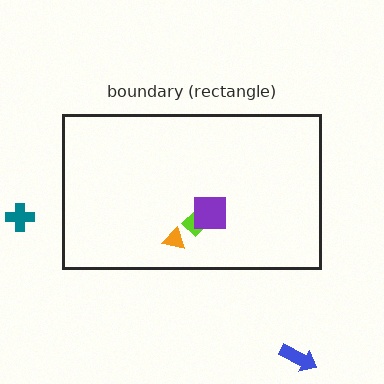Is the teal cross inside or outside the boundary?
Outside.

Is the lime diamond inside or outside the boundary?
Inside.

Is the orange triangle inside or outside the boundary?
Inside.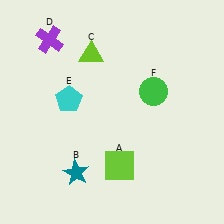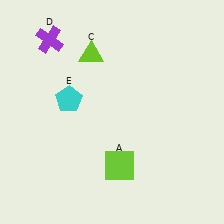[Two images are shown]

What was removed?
The green circle (F), the teal star (B) were removed in Image 2.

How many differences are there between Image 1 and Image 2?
There are 2 differences between the two images.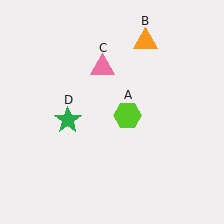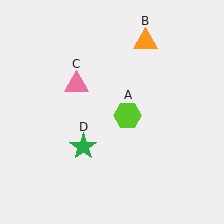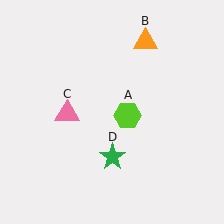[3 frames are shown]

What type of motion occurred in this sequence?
The pink triangle (object C), green star (object D) rotated counterclockwise around the center of the scene.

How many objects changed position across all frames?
2 objects changed position: pink triangle (object C), green star (object D).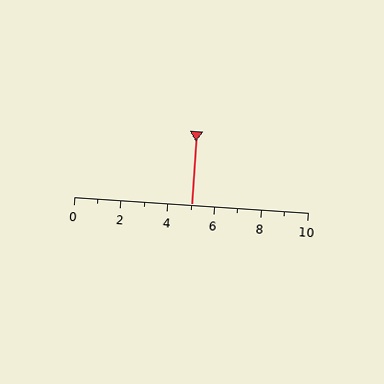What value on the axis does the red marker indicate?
The marker indicates approximately 5.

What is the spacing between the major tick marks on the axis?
The major ticks are spaced 2 apart.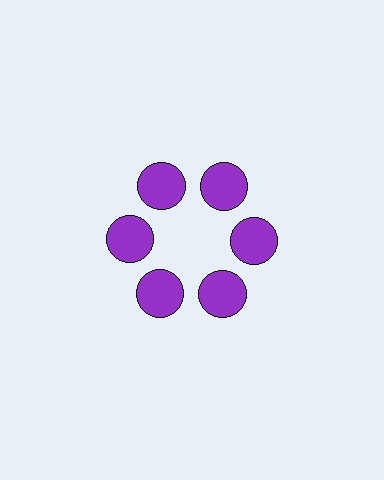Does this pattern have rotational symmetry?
Yes, this pattern has 6-fold rotational symmetry. It looks the same after rotating 60 degrees around the center.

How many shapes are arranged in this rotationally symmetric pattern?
There are 6 shapes, arranged in 6 groups of 1.